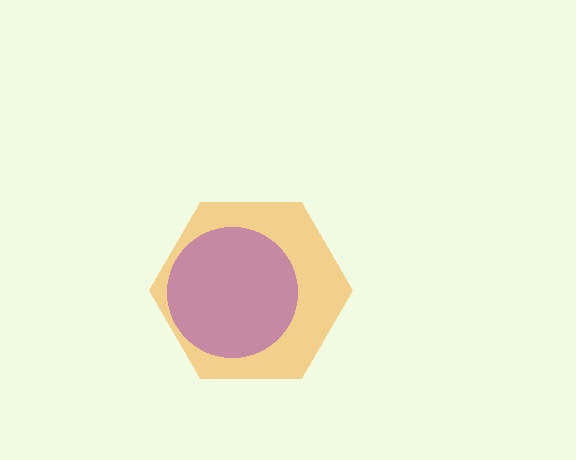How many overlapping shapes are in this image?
There are 2 overlapping shapes in the image.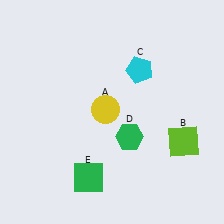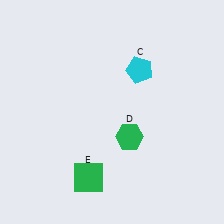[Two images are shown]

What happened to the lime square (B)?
The lime square (B) was removed in Image 2. It was in the bottom-right area of Image 1.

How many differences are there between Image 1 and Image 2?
There are 2 differences between the two images.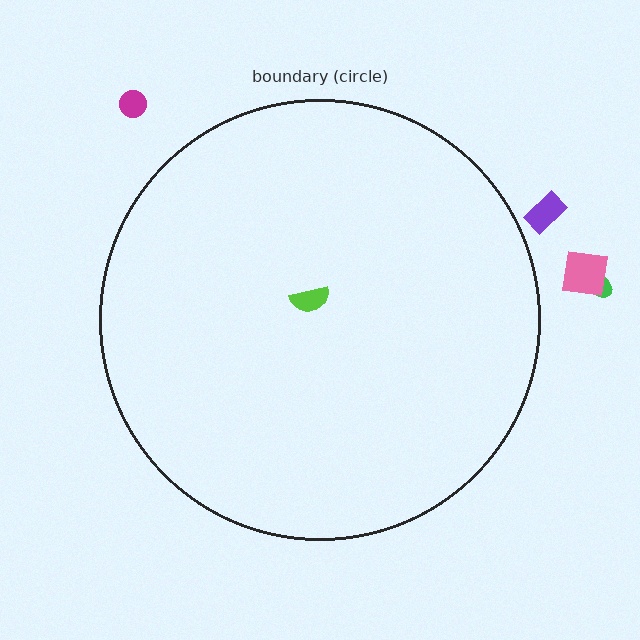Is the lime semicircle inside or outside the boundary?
Inside.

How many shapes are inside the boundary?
1 inside, 4 outside.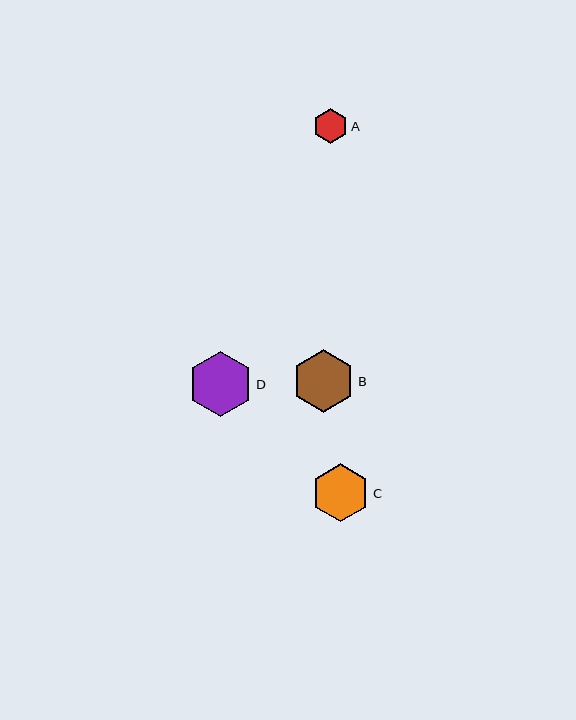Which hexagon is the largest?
Hexagon D is the largest with a size of approximately 65 pixels.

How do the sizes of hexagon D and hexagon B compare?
Hexagon D and hexagon B are approximately the same size.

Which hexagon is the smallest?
Hexagon A is the smallest with a size of approximately 35 pixels.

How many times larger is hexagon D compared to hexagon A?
Hexagon D is approximately 1.8 times the size of hexagon A.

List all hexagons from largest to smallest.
From largest to smallest: D, B, C, A.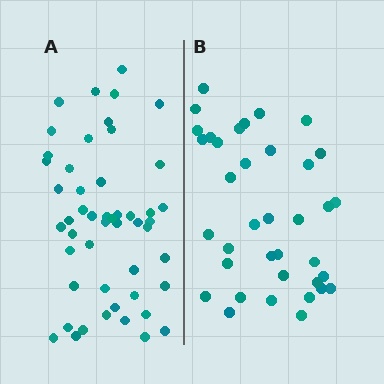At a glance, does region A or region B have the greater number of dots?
Region A (the left region) has more dots.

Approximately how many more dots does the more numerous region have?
Region A has approximately 15 more dots than region B.